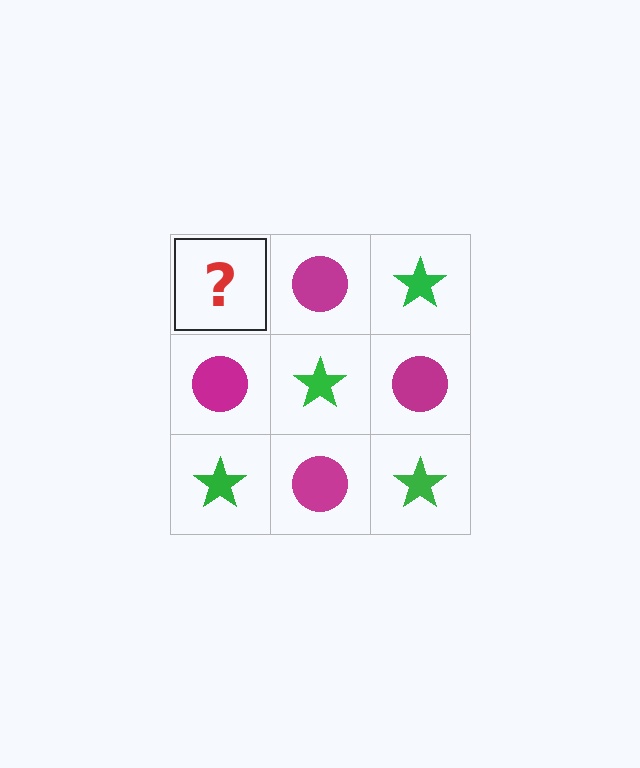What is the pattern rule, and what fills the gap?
The rule is that it alternates green star and magenta circle in a checkerboard pattern. The gap should be filled with a green star.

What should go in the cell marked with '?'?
The missing cell should contain a green star.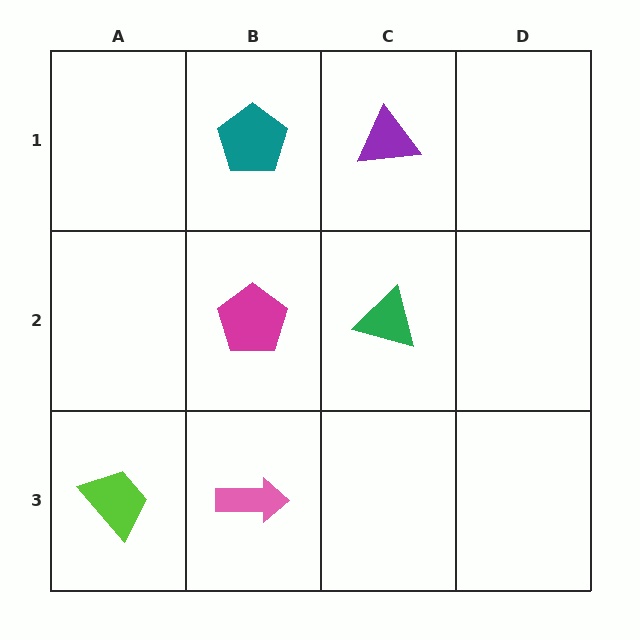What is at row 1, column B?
A teal pentagon.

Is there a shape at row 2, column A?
No, that cell is empty.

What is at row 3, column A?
A lime trapezoid.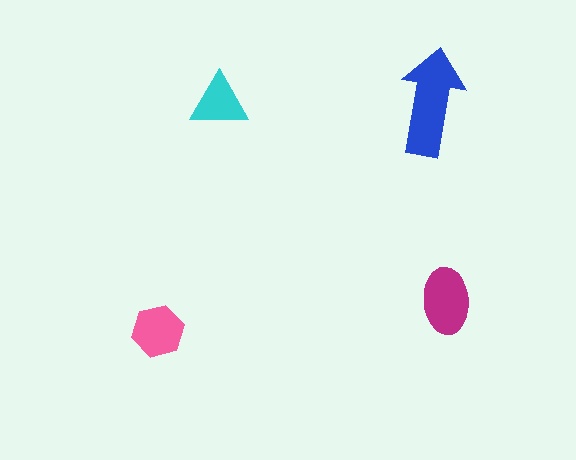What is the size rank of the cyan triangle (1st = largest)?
4th.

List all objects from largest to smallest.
The blue arrow, the magenta ellipse, the pink hexagon, the cyan triangle.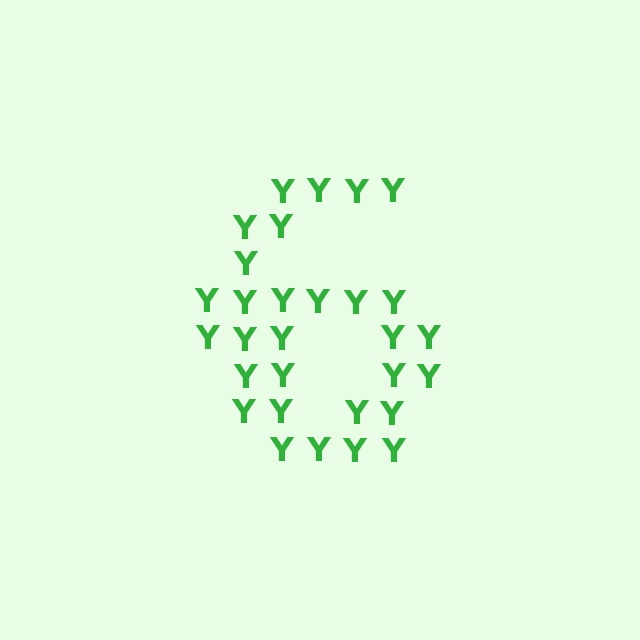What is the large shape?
The large shape is the digit 6.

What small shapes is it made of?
It is made of small letter Y's.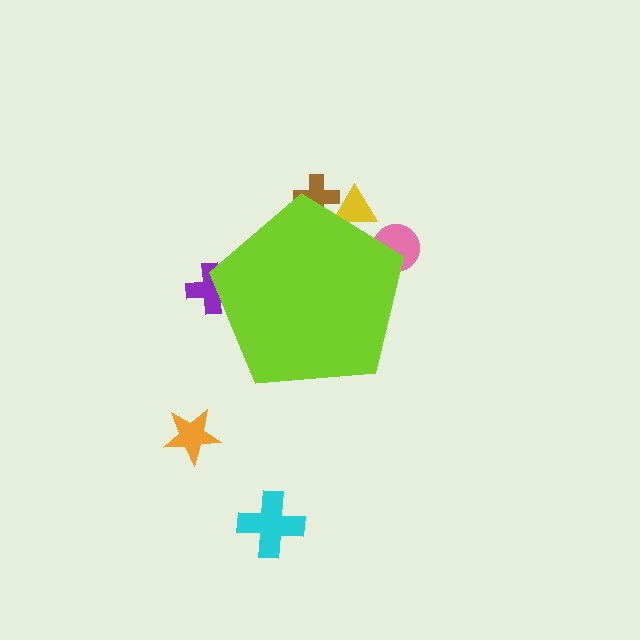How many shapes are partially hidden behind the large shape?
4 shapes are partially hidden.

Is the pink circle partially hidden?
Yes, the pink circle is partially hidden behind the lime pentagon.